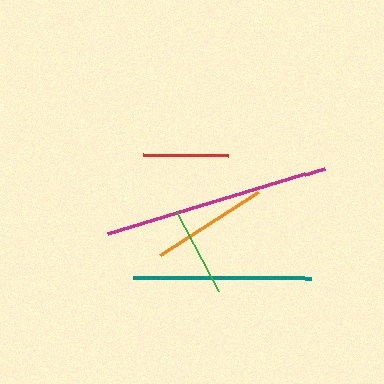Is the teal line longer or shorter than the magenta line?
The magenta line is longer than the teal line.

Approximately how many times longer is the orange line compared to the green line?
The orange line is approximately 1.3 times the length of the green line.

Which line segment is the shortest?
The red line is the shortest at approximately 85 pixels.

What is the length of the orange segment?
The orange segment is approximately 117 pixels long.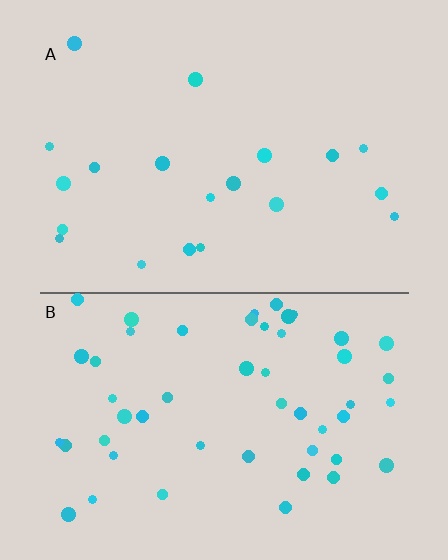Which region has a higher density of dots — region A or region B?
B (the bottom).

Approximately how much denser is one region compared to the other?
Approximately 2.6× — region B over region A.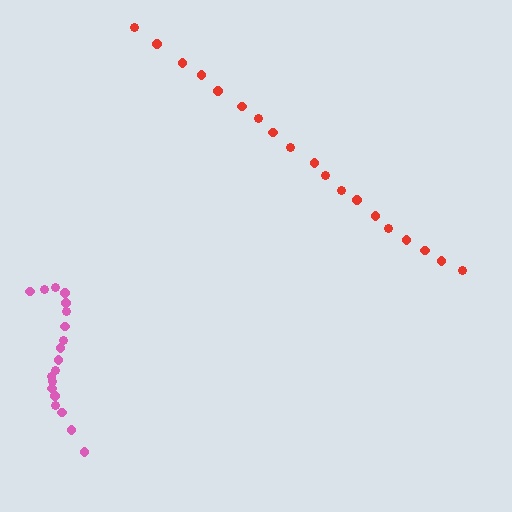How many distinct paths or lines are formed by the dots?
There are 2 distinct paths.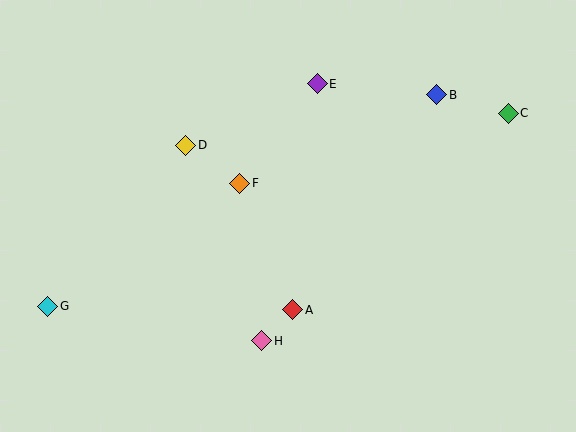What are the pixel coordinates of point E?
Point E is at (317, 84).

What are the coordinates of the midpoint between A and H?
The midpoint between A and H is at (277, 325).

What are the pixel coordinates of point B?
Point B is at (437, 95).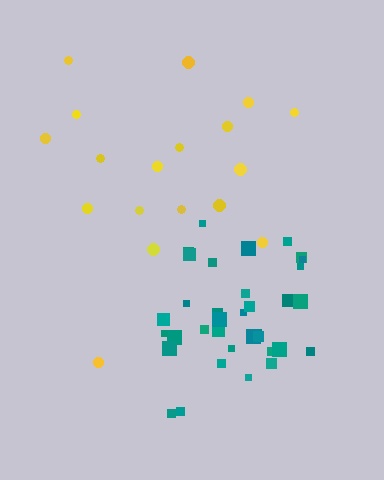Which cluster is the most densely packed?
Teal.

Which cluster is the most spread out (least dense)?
Yellow.